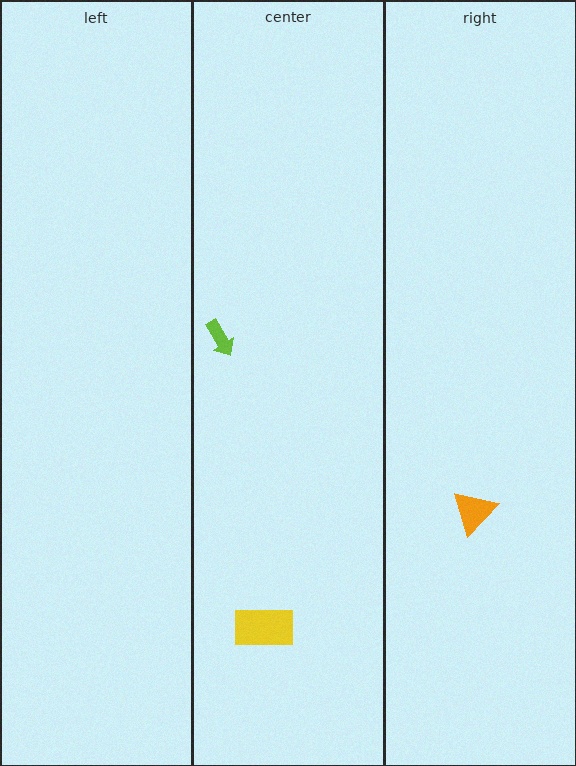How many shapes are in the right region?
1.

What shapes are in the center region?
The yellow rectangle, the lime arrow.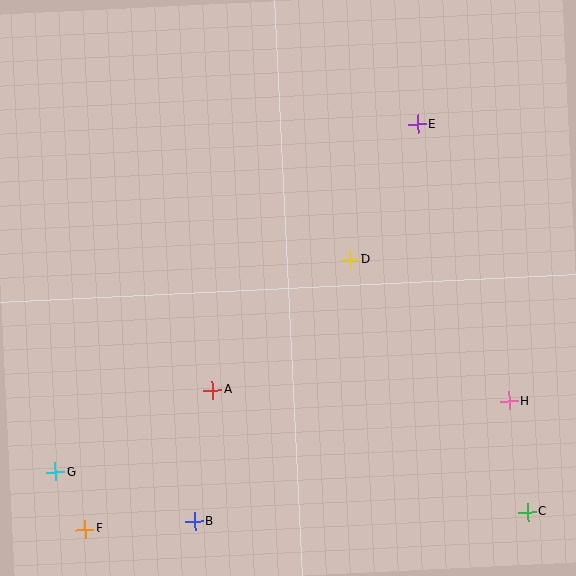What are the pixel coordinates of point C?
Point C is at (527, 512).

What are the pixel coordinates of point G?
Point G is at (56, 472).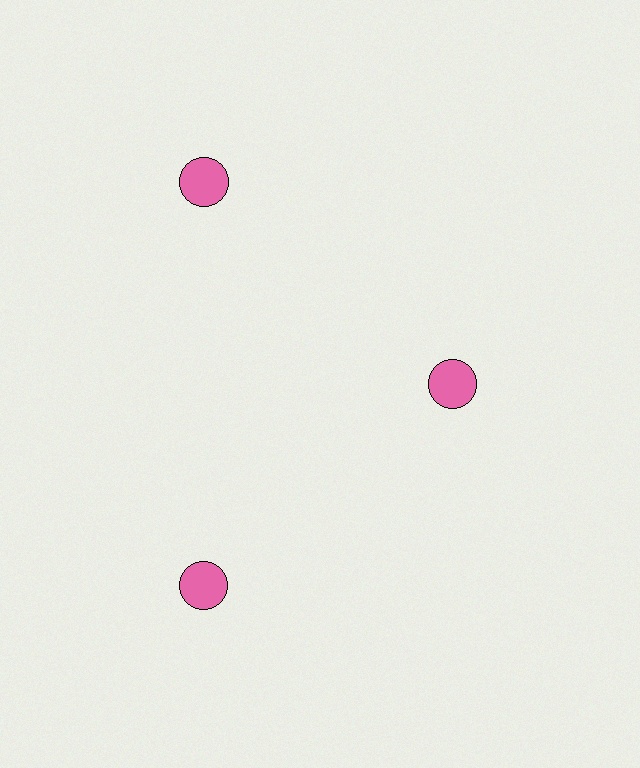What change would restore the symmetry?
The symmetry would be restored by moving it outward, back onto the ring so that all 3 circles sit at equal angles and equal distance from the center.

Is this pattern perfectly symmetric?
No. The 3 pink circles are arranged in a ring, but one element near the 3 o'clock position is pulled inward toward the center, breaking the 3-fold rotational symmetry.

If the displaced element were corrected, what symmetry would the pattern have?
It would have 3-fold rotational symmetry — the pattern would map onto itself every 120 degrees.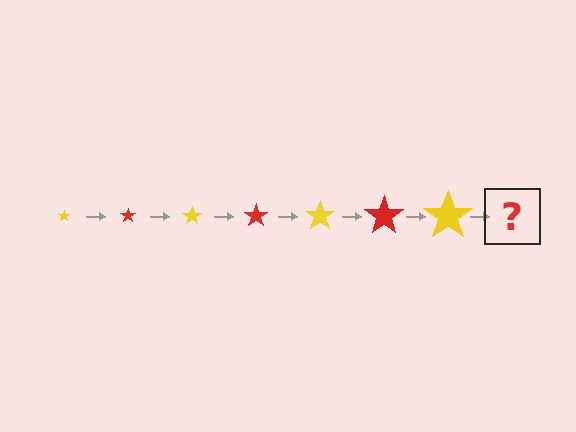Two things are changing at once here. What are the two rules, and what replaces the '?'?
The two rules are that the star grows larger each step and the color cycles through yellow and red. The '?' should be a red star, larger than the previous one.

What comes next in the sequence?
The next element should be a red star, larger than the previous one.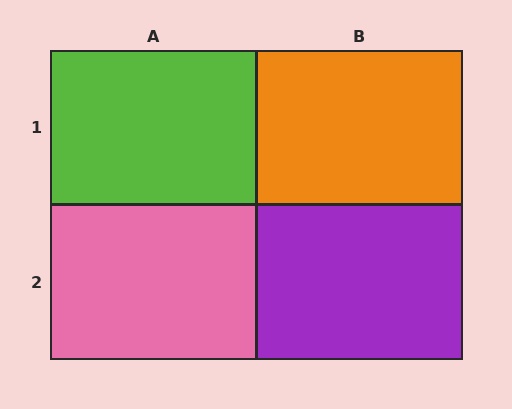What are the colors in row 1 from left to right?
Lime, orange.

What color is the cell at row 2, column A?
Pink.